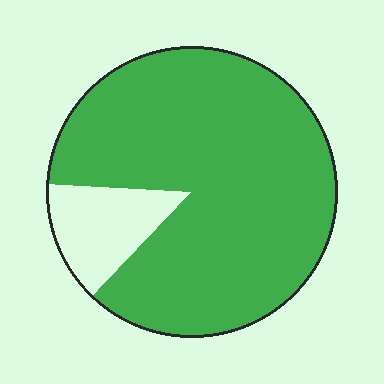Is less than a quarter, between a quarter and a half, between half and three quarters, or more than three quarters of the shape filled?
More than three quarters.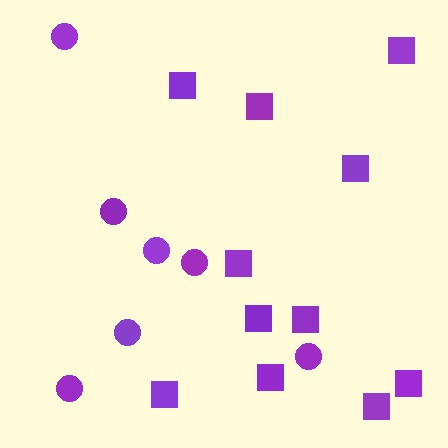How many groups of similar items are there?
There are 2 groups: one group of circles (7) and one group of squares (11).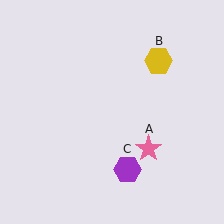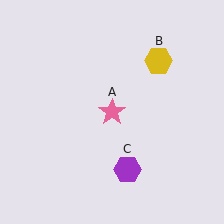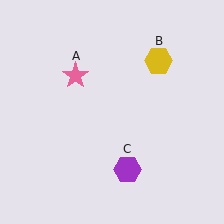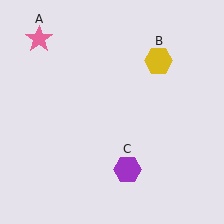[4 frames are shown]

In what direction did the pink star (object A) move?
The pink star (object A) moved up and to the left.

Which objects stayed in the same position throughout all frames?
Yellow hexagon (object B) and purple hexagon (object C) remained stationary.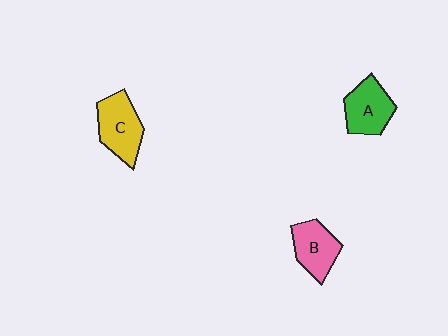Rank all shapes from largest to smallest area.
From largest to smallest: C (yellow), A (green), B (pink).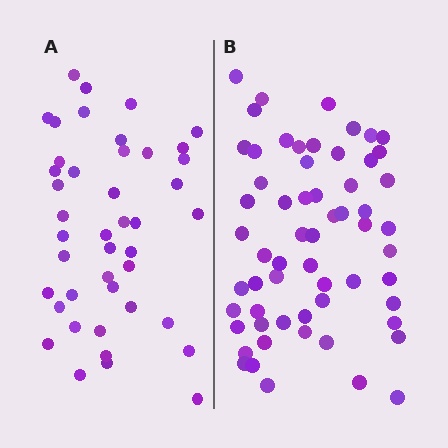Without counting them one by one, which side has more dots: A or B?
Region B (the right region) has more dots.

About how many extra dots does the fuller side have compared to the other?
Region B has approximately 15 more dots than region A.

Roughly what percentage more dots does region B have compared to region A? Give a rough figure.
About 40% more.